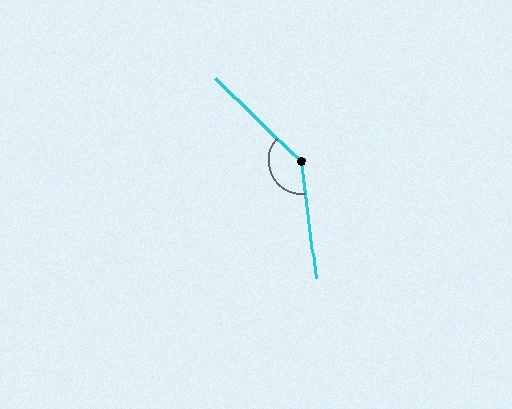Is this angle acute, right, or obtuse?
It is obtuse.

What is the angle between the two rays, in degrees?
Approximately 141 degrees.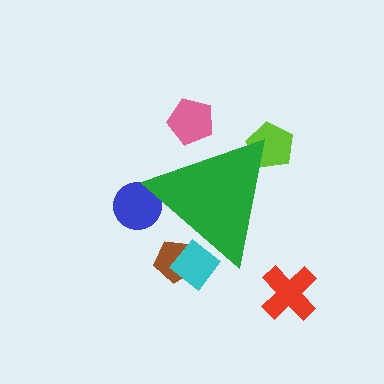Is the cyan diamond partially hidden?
Yes, the cyan diamond is partially hidden behind the green triangle.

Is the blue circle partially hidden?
Yes, the blue circle is partially hidden behind the green triangle.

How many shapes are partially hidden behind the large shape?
5 shapes are partially hidden.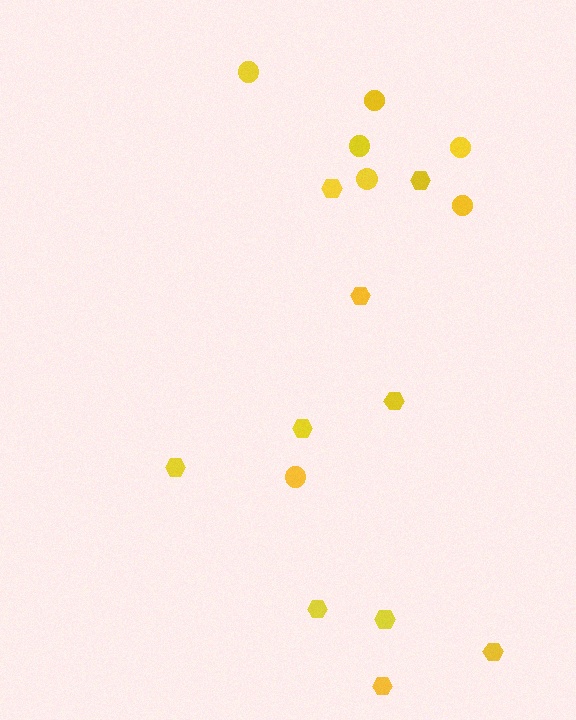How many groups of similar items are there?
There are 2 groups: one group of hexagons (10) and one group of circles (7).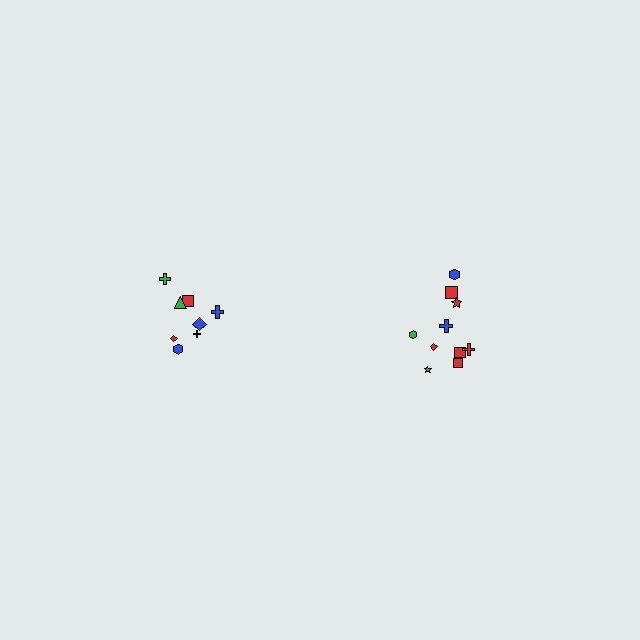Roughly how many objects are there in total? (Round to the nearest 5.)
Roughly 20 objects in total.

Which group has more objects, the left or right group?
The right group.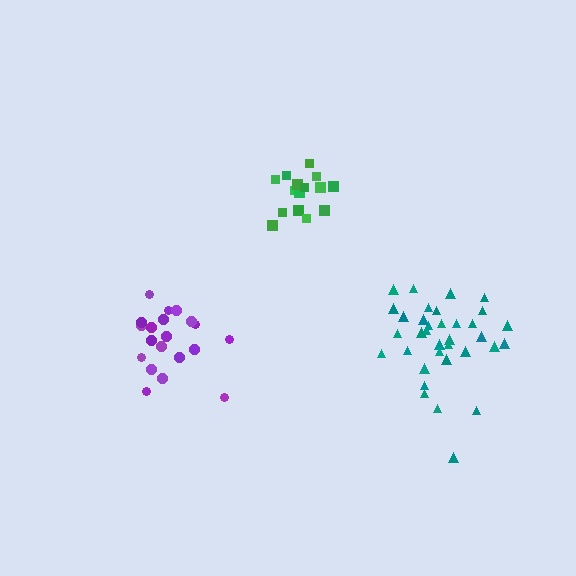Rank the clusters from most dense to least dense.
teal, green, purple.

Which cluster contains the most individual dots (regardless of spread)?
Teal (35).